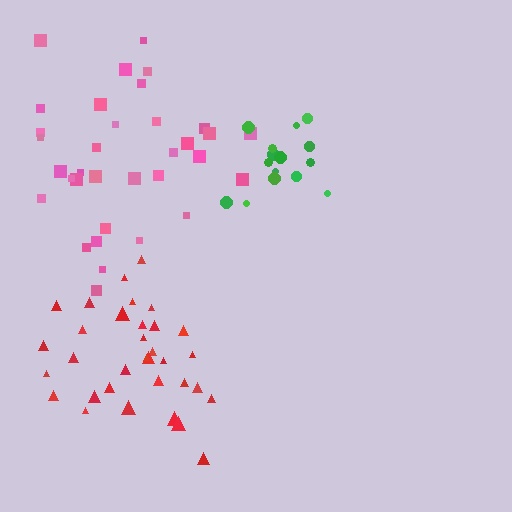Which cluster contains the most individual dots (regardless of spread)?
Pink (34).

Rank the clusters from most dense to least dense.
green, red, pink.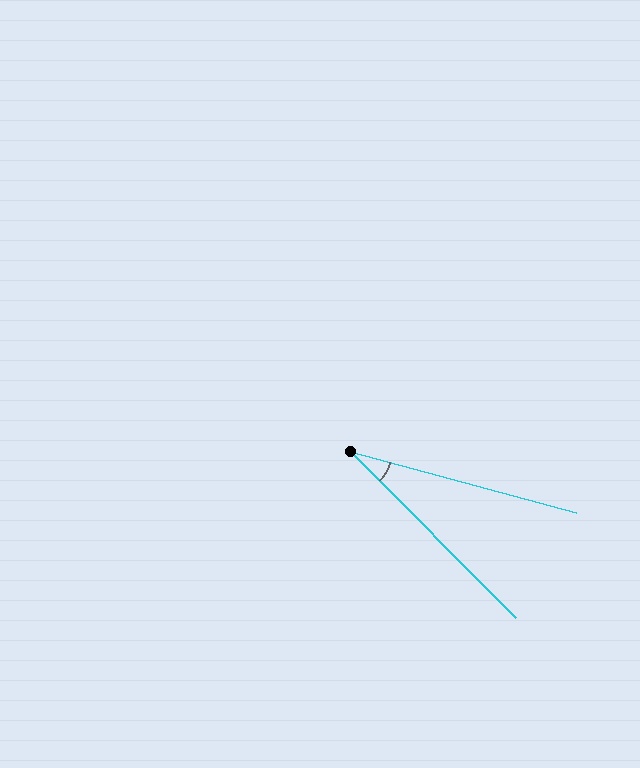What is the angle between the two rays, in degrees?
Approximately 30 degrees.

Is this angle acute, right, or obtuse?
It is acute.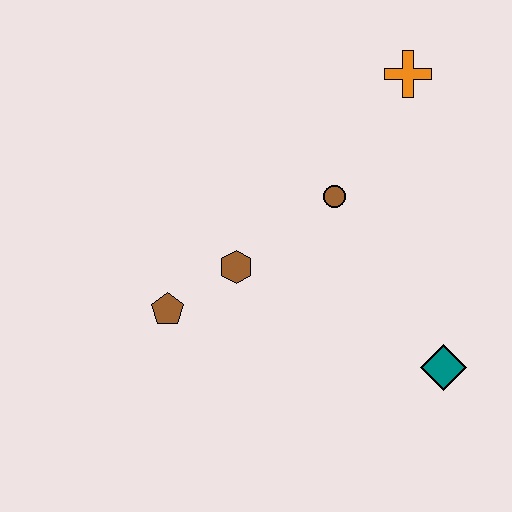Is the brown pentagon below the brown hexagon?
Yes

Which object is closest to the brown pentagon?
The brown hexagon is closest to the brown pentagon.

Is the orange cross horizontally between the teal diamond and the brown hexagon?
Yes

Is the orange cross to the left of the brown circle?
No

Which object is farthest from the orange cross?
The brown pentagon is farthest from the orange cross.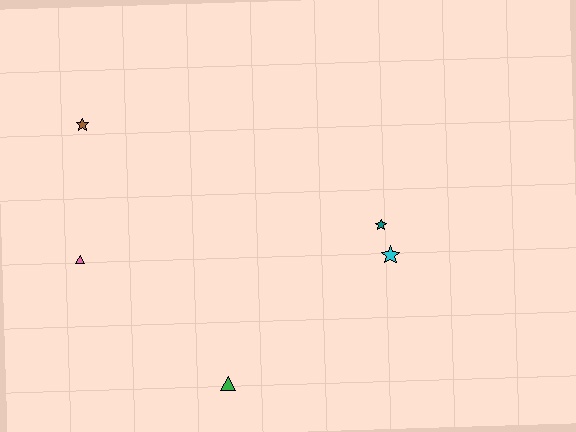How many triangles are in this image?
There are 2 triangles.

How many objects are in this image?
There are 5 objects.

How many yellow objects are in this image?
There are no yellow objects.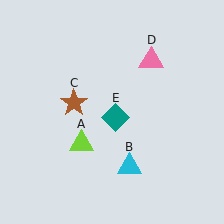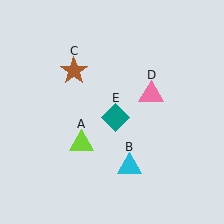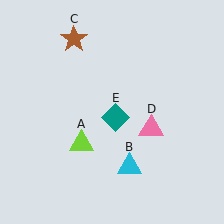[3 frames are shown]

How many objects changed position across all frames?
2 objects changed position: brown star (object C), pink triangle (object D).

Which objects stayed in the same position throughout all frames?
Lime triangle (object A) and cyan triangle (object B) and teal diamond (object E) remained stationary.